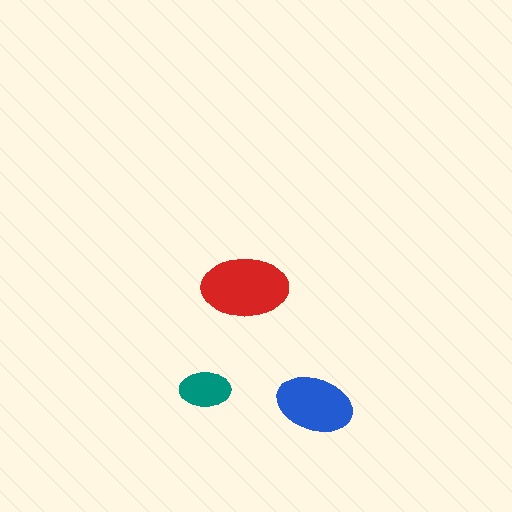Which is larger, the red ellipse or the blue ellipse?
The red one.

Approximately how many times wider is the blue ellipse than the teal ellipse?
About 1.5 times wider.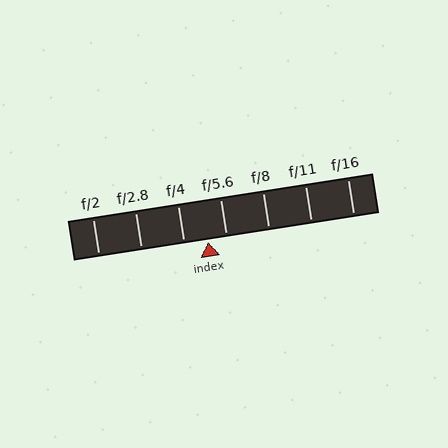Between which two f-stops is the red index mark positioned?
The index mark is between f/4 and f/5.6.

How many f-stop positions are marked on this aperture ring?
There are 7 f-stop positions marked.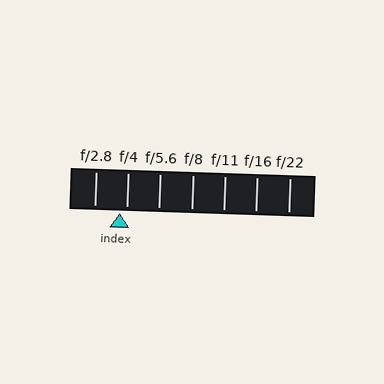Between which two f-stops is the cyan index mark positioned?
The index mark is between f/2.8 and f/4.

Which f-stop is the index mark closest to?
The index mark is closest to f/4.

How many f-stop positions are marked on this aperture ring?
There are 7 f-stop positions marked.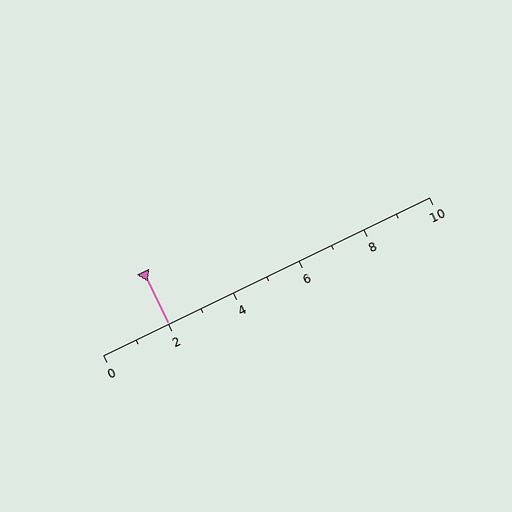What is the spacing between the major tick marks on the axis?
The major ticks are spaced 2 apart.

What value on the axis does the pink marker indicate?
The marker indicates approximately 2.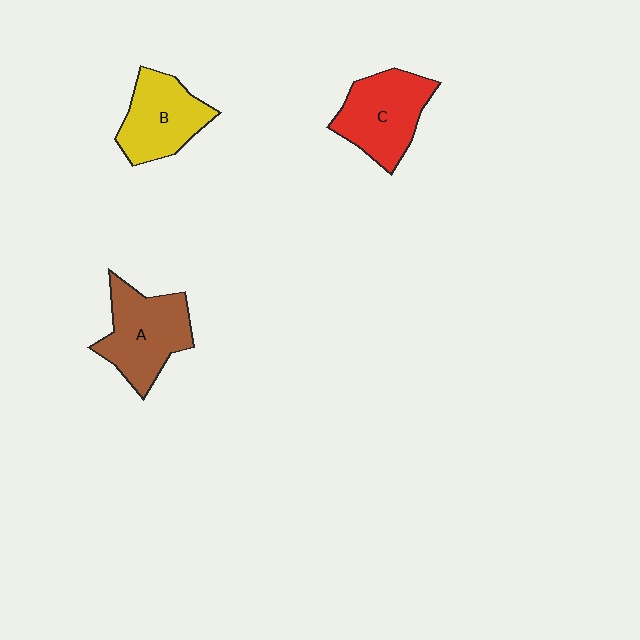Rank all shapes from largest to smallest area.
From largest to smallest: A (brown), C (red), B (yellow).